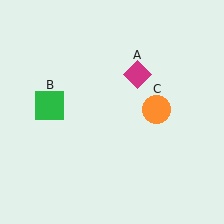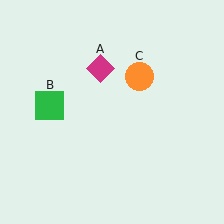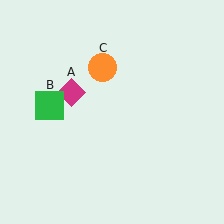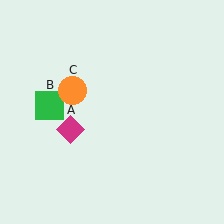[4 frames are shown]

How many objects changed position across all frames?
2 objects changed position: magenta diamond (object A), orange circle (object C).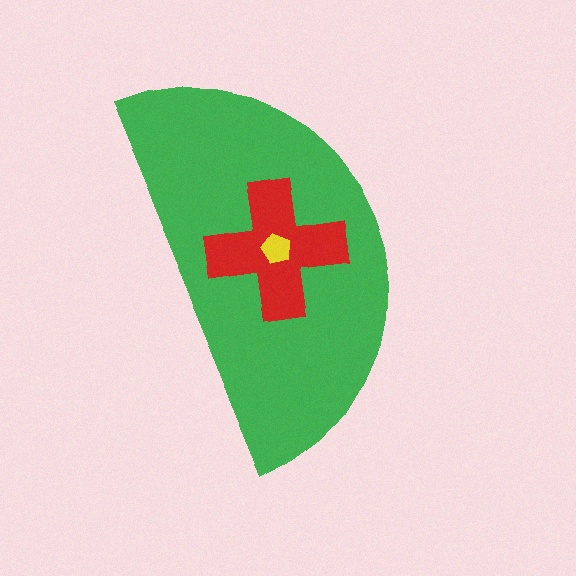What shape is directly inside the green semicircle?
The red cross.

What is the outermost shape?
The green semicircle.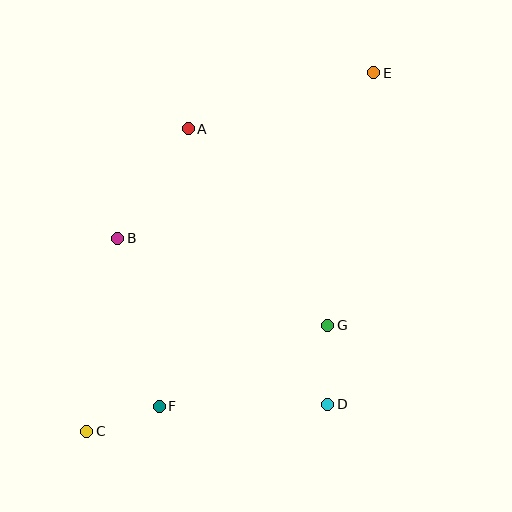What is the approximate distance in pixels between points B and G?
The distance between B and G is approximately 227 pixels.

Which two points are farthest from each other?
Points C and E are farthest from each other.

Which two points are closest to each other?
Points C and F are closest to each other.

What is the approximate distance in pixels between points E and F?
The distance between E and F is approximately 397 pixels.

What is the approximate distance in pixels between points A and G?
The distance between A and G is approximately 241 pixels.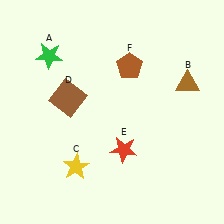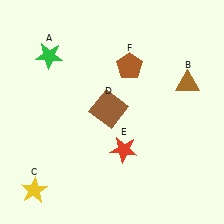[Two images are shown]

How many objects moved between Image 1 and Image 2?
2 objects moved between the two images.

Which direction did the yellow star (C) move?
The yellow star (C) moved left.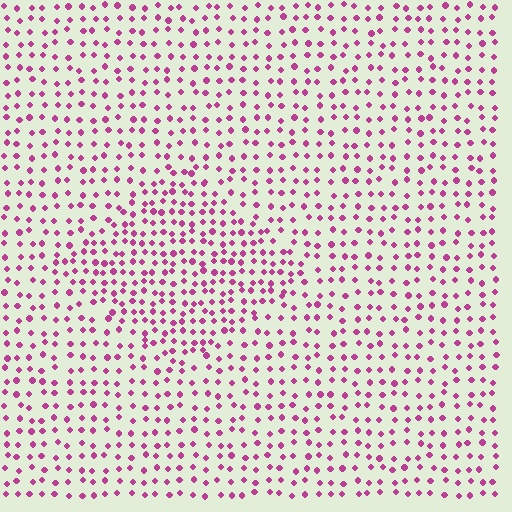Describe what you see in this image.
The image contains small magenta elements arranged at two different densities. A diamond-shaped region is visible where the elements are more densely packed than the surrounding area.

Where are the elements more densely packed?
The elements are more densely packed inside the diamond boundary.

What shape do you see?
I see a diamond.